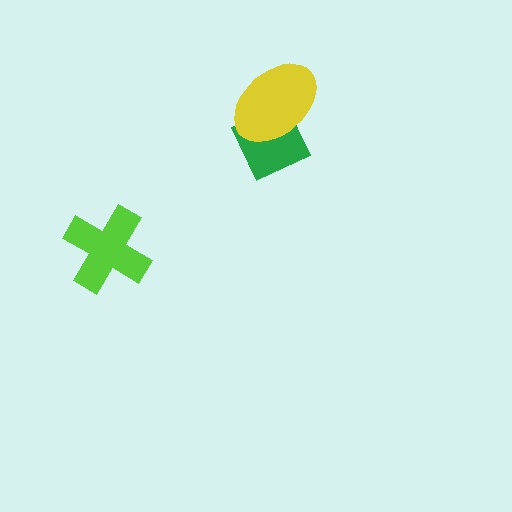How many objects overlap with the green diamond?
1 object overlaps with the green diamond.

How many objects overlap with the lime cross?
0 objects overlap with the lime cross.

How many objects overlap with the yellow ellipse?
1 object overlaps with the yellow ellipse.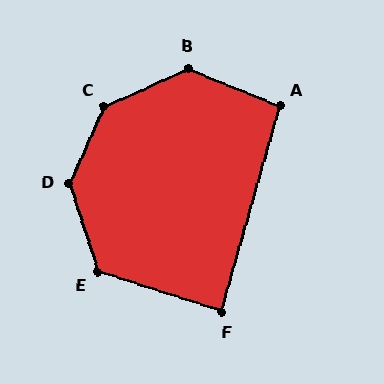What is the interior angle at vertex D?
Approximately 138 degrees (obtuse).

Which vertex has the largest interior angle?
C, at approximately 138 degrees.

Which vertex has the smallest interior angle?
F, at approximately 88 degrees.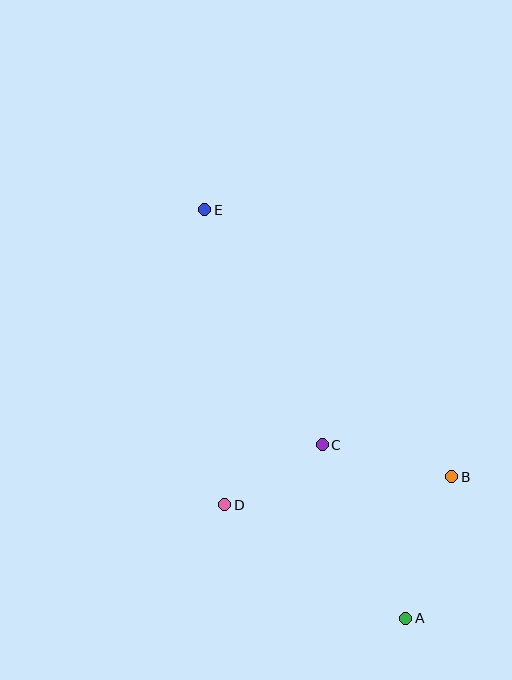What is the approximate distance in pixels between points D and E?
The distance between D and E is approximately 296 pixels.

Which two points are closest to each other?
Points C and D are closest to each other.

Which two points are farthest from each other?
Points A and E are farthest from each other.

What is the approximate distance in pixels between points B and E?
The distance between B and E is approximately 364 pixels.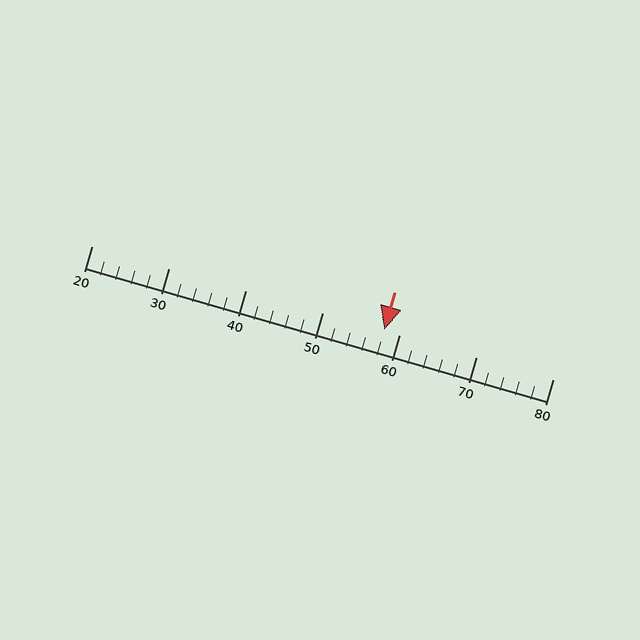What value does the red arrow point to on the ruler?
The red arrow points to approximately 58.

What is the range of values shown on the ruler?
The ruler shows values from 20 to 80.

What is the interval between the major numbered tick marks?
The major tick marks are spaced 10 units apart.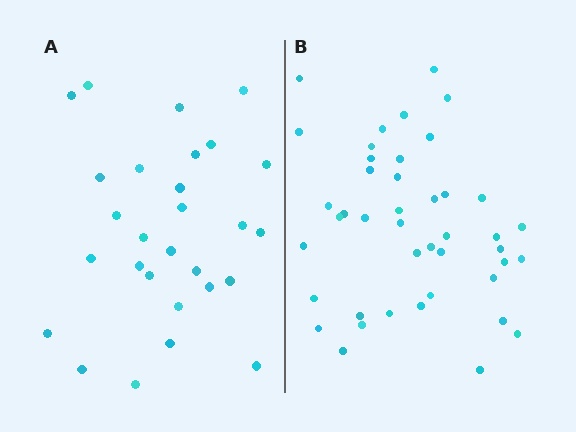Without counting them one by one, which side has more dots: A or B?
Region B (the right region) has more dots.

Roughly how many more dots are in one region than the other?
Region B has approximately 15 more dots than region A.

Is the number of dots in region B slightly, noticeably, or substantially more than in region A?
Region B has substantially more. The ratio is roughly 1.5 to 1.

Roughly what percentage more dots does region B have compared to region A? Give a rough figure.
About 55% more.